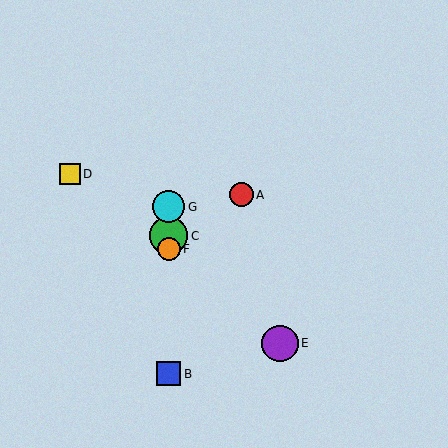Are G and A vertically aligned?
No, G is at x≈169 and A is at x≈241.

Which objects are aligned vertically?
Objects B, C, F, G are aligned vertically.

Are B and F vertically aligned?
Yes, both are at x≈169.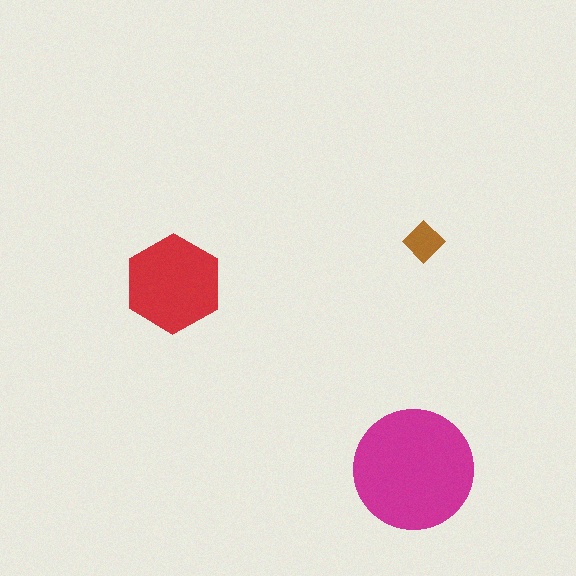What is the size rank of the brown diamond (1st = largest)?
3rd.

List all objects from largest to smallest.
The magenta circle, the red hexagon, the brown diamond.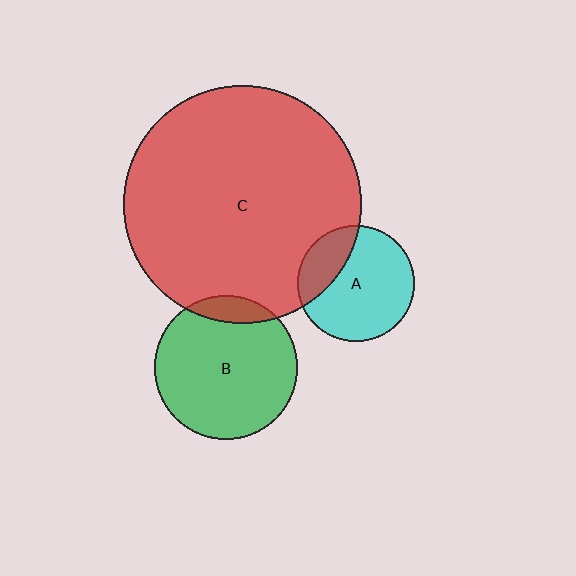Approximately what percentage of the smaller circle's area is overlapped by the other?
Approximately 10%.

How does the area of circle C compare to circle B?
Approximately 2.8 times.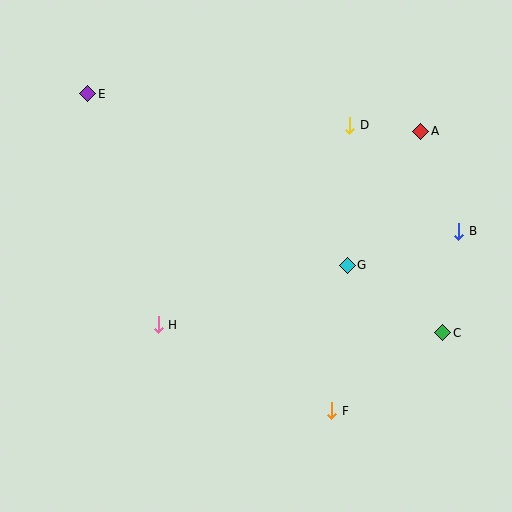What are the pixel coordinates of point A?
Point A is at (421, 131).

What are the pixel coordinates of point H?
Point H is at (158, 325).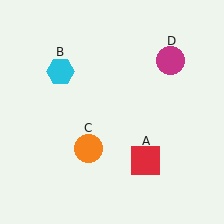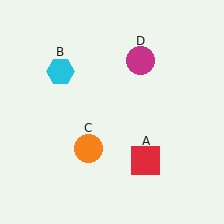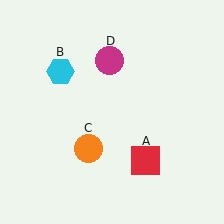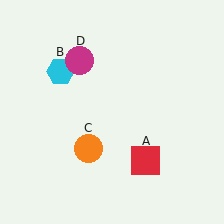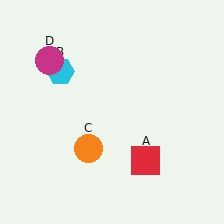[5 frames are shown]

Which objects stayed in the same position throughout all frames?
Red square (object A) and cyan hexagon (object B) and orange circle (object C) remained stationary.